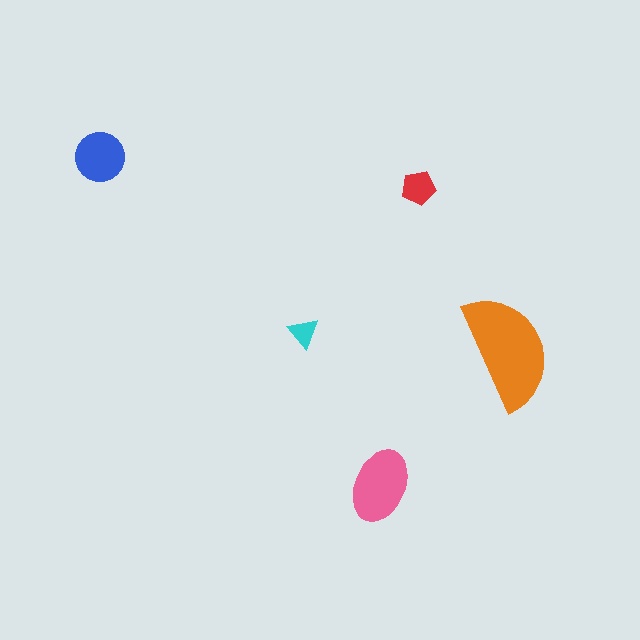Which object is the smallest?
The cyan triangle.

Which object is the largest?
The orange semicircle.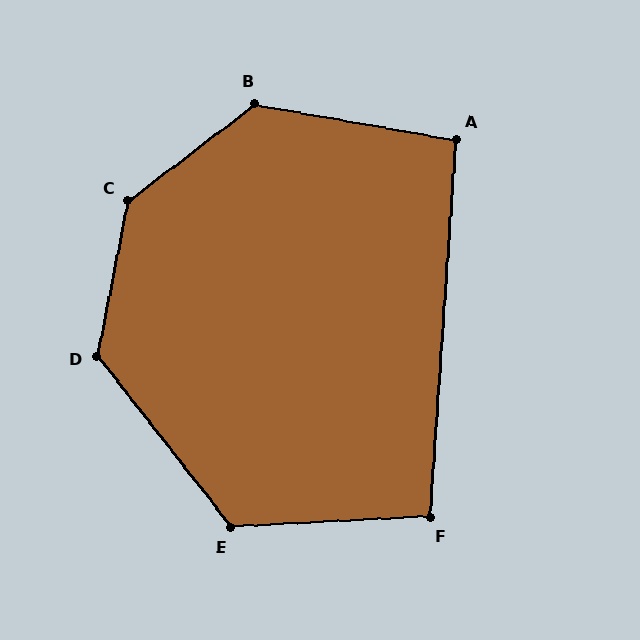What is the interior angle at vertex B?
Approximately 132 degrees (obtuse).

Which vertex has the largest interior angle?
C, at approximately 139 degrees.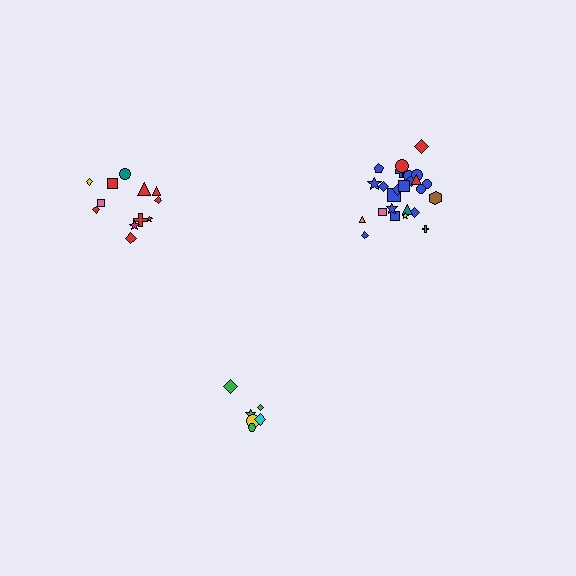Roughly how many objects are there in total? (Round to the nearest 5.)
Roughly 45 objects in total.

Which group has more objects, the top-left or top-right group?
The top-right group.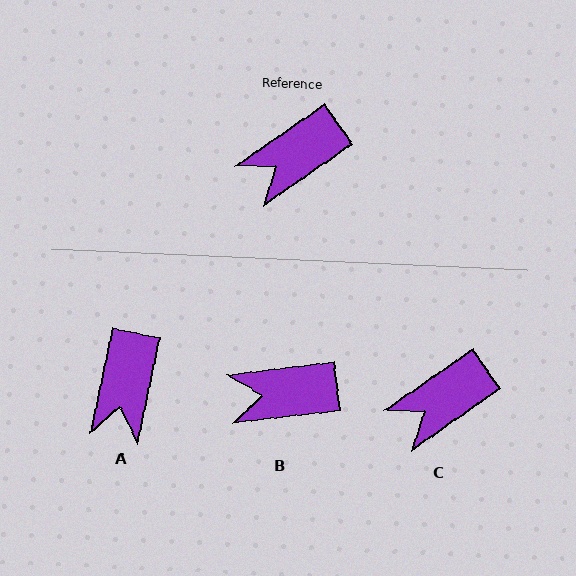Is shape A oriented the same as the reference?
No, it is off by about 43 degrees.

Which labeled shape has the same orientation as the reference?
C.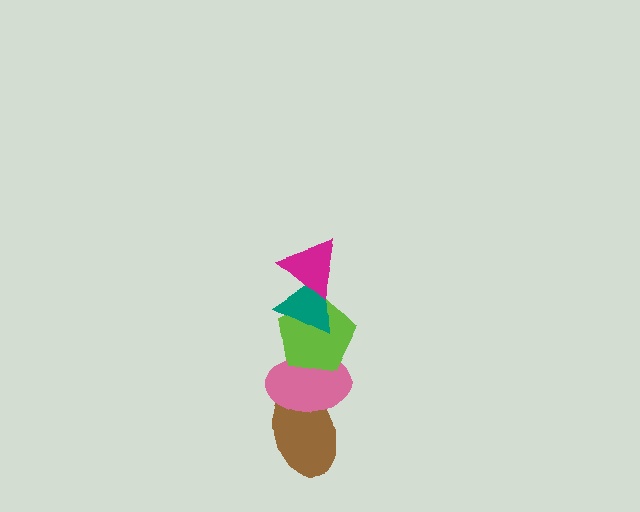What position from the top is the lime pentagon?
The lime pentagon is 3rd from the top.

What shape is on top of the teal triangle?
The magenta triangle is on top of the teal triangle.